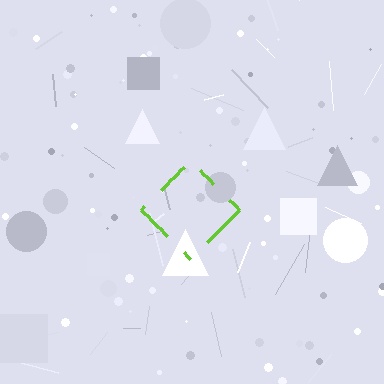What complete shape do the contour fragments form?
The contour fragments form a diamond.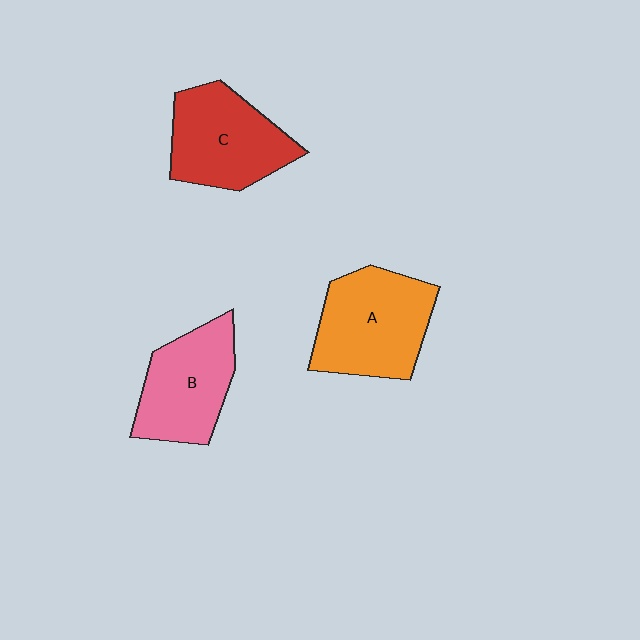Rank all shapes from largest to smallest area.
From largest to smallest: A (orange), C (red), B (pink).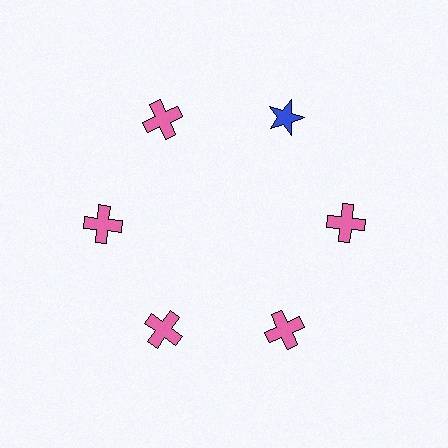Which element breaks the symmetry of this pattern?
The blue star at roughly the 1 o'clock position breaks the symmetry. All other shapes are pink crosses.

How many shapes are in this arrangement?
There are 6 shapes arranged in a ring pattern.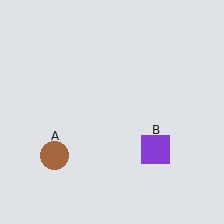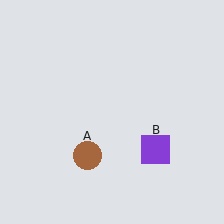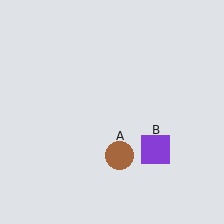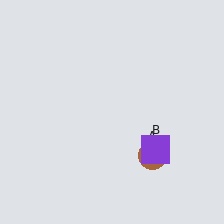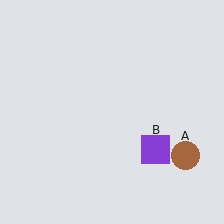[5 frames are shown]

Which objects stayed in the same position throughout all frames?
Purple square (object B) remained stationary.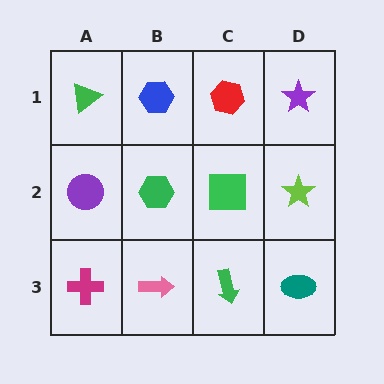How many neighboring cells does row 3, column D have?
2.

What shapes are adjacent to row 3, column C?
A green square (row 2, column C), a pink arrow (row 3, column B), a teal ellipse (row 3, column D).